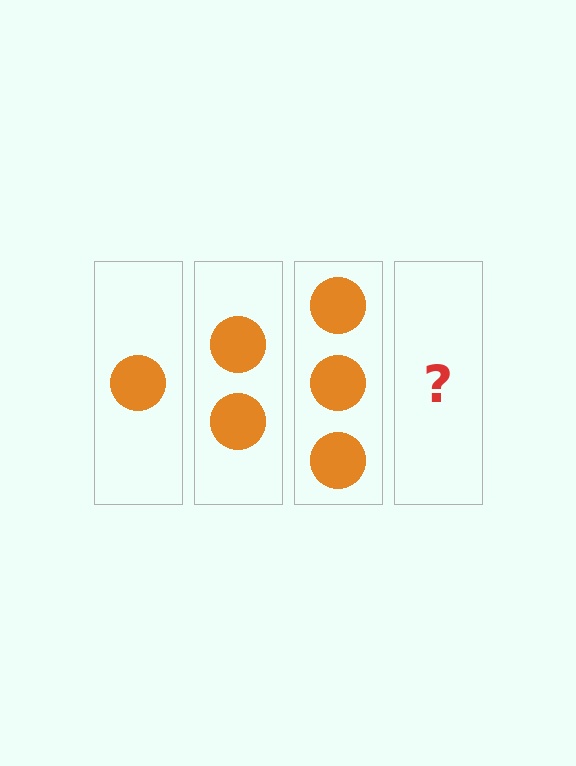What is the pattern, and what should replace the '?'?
The pattern is that each step adds one more circle. The '?' should be 4 circles.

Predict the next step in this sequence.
The next step is 4 circles.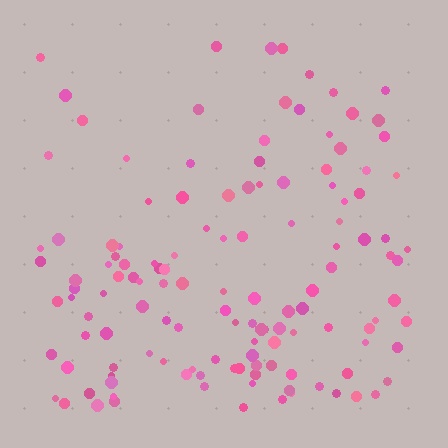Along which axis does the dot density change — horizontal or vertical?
Vertical.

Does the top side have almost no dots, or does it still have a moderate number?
Still a moderate number, just noticeably fewer than the bottom.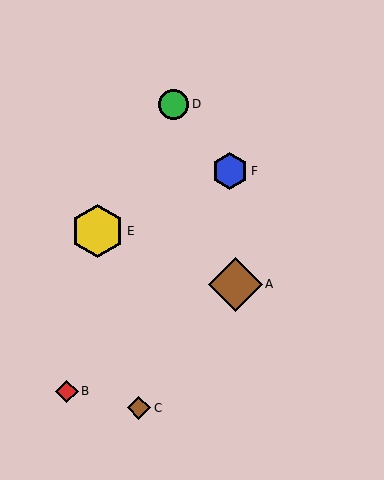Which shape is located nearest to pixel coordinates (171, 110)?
The green circle (labeled D) at (174, 104) is nearest to that location.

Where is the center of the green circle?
The center of the green circle is at (174, 104).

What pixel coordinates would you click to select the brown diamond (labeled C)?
Click at (139, 408) to select the brown diamond C.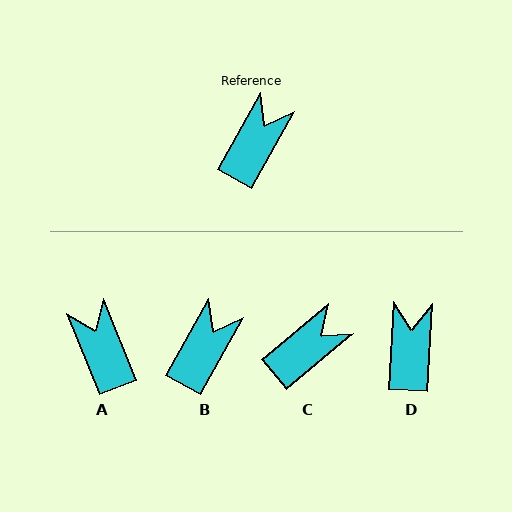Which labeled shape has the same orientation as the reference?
B.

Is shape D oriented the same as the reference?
No, it is off by about 26 degrees.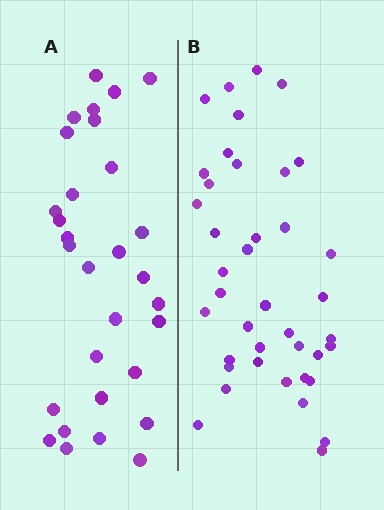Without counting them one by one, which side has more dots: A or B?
Region B (the right region) has more dots.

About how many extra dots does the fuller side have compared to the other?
Region B has roughly 10 or so more dots than region A.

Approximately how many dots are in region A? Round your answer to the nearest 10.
About 30 dots.